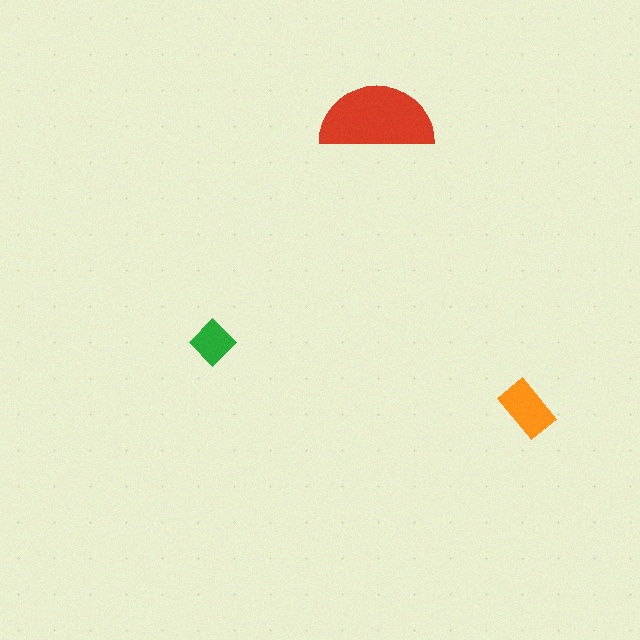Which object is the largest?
The red semicircle.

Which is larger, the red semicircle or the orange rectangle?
The red semicircle.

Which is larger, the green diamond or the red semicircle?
The red semicircle.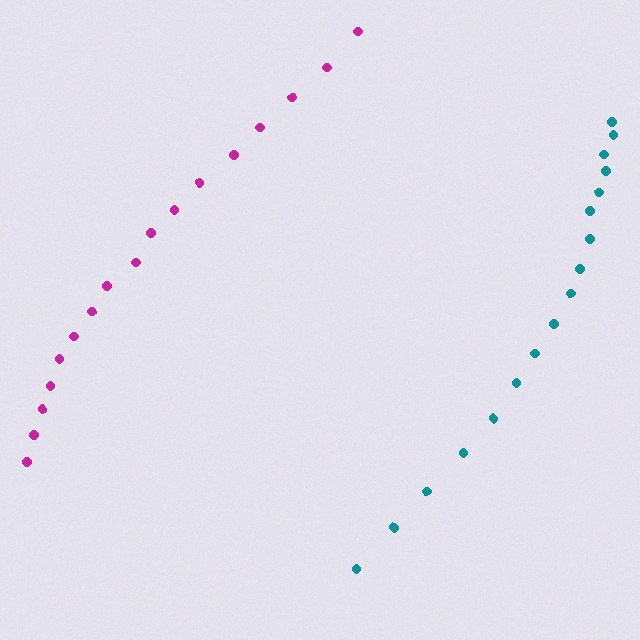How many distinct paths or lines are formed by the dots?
There are 2 distinct paths.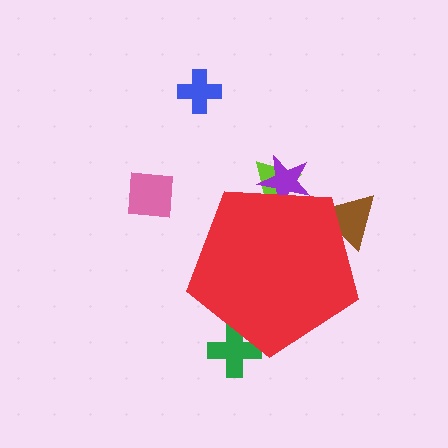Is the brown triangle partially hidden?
Yes, the brown triangle is partially hidden behind the red pentagon.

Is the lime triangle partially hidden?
Yes, the lime triangle is partially hidden behind the red pentagon.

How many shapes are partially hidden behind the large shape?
4 shapes are partially hidden.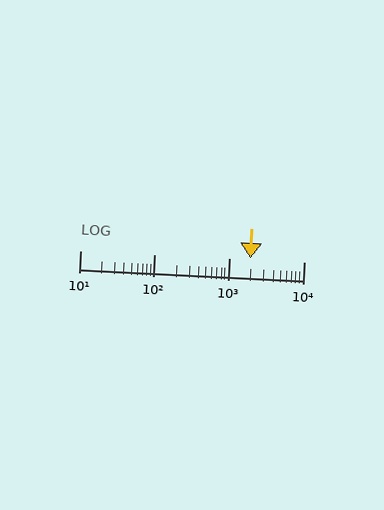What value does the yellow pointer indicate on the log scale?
The pointer indicates approximately 1900.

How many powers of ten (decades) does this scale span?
The scale spans 3 decades, from 10 to 10000.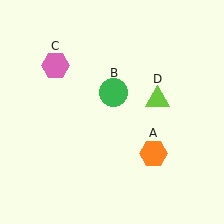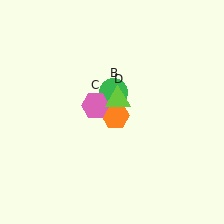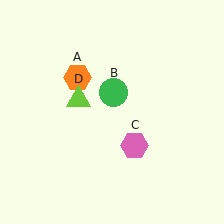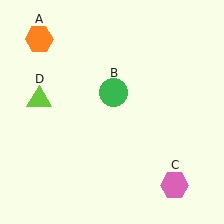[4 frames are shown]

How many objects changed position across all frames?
3 objects changed position: orange hexagon (object A), pink hexagon (object C), lime triangle (object D).